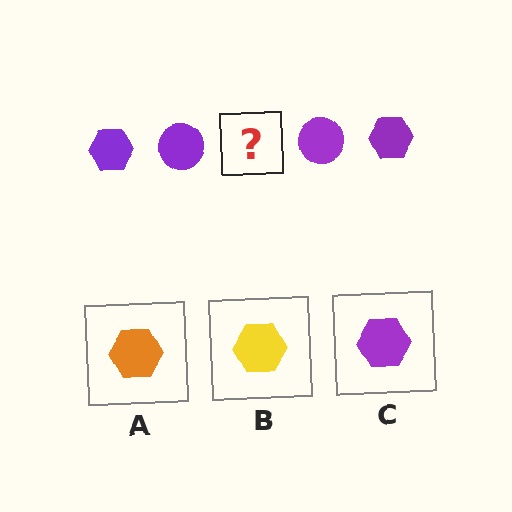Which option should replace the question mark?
Option C.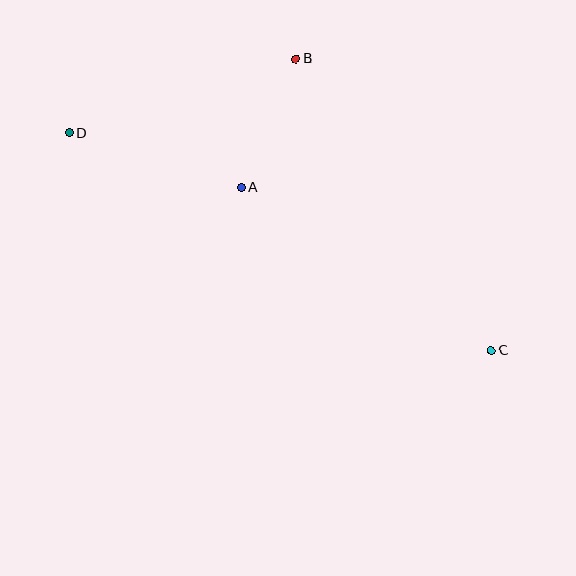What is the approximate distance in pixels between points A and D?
The distance between A and D is approximately 180 pixels.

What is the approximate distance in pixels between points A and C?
The distance between A and C is approximately 299 pixels.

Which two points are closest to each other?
Points A and B are closest to each other.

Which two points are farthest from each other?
Points C and D are farthest from each other.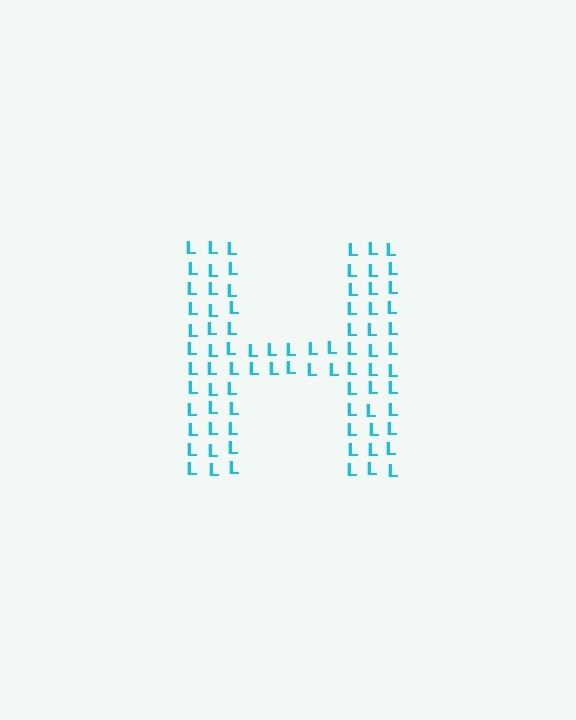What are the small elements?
The small elements are letter L's.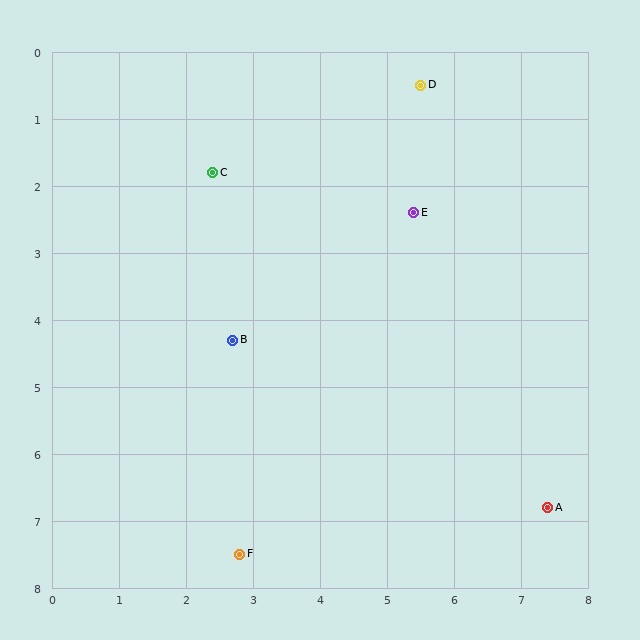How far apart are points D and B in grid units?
Points D and B are about 4.7 grid units apart.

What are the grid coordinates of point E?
Point E is at approximately (5.4, 2.4).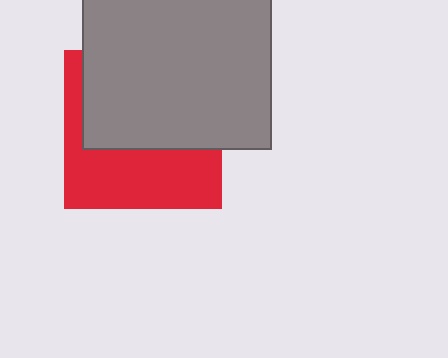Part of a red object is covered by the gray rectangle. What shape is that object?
It is a square.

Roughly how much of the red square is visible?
A small part of it is visible (roughly 45%).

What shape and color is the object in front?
The object in front is a gray rectangle.